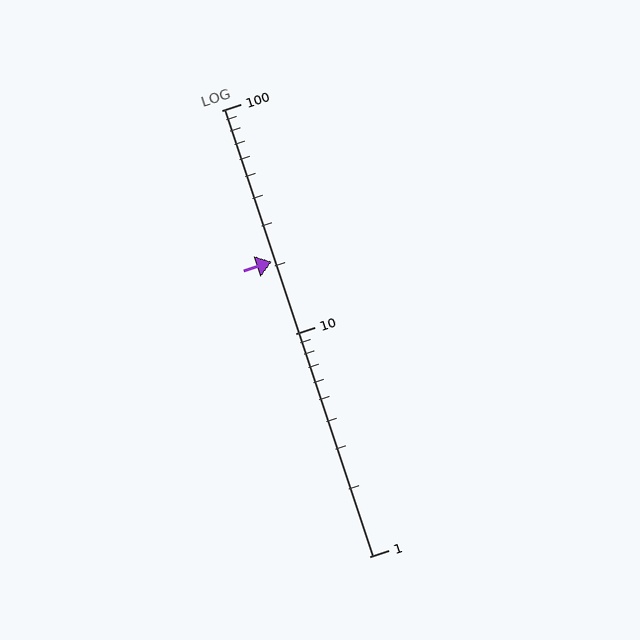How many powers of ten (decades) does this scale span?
The scale spans 2 decades, from 1 to 100.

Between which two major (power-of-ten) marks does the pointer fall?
The pointer is between 10 and 100.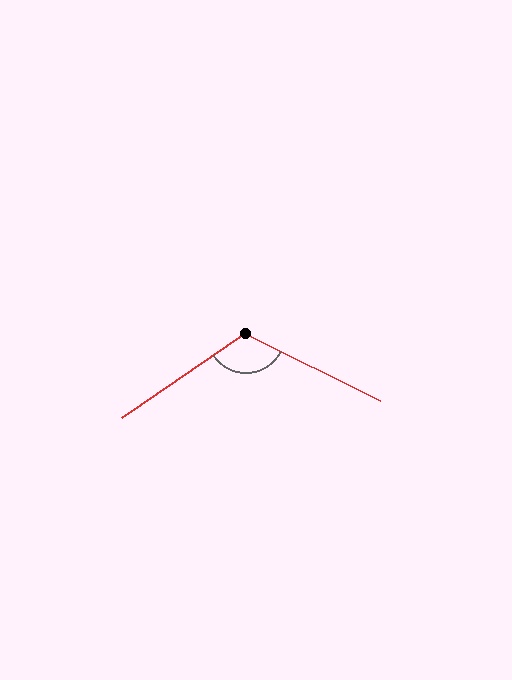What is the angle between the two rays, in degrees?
Approximately 119 degrees.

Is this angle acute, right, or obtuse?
It is obtuse.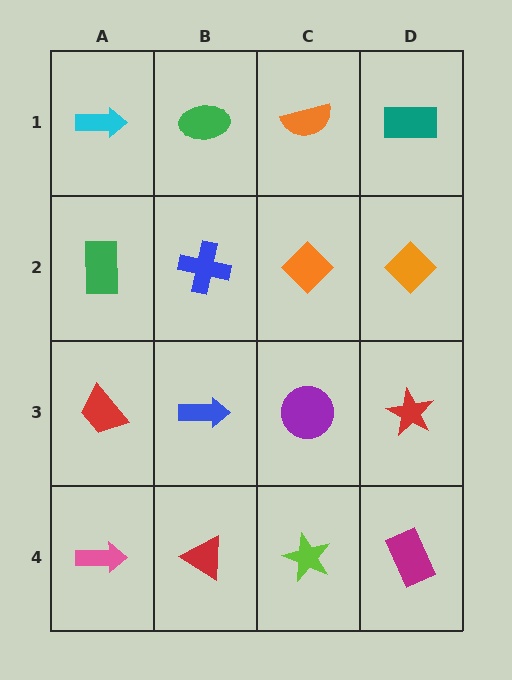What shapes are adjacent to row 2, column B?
A green ellipse (row 1, column B), a blue arrow (row 3, column B), a green rectangle (row 2, column A), an orange diamond (row 2, column C).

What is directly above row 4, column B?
A blue arrow.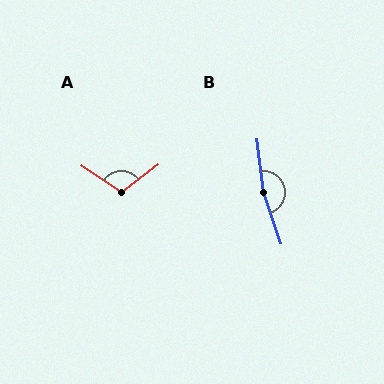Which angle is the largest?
B, at approximately 168 degrees.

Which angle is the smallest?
A, at approximately 109 degrees.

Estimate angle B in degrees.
Approximately 168 degrees.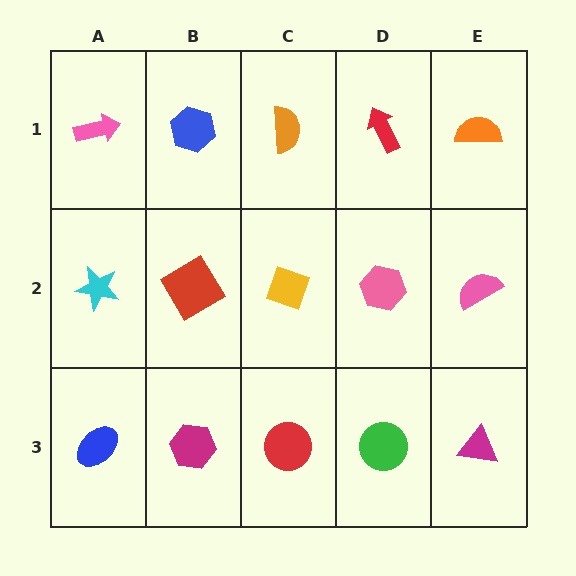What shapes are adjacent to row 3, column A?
A cyan star (row 2, column A), a magenta hexagon (row 3, column B).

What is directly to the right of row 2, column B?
A yellow diamond.